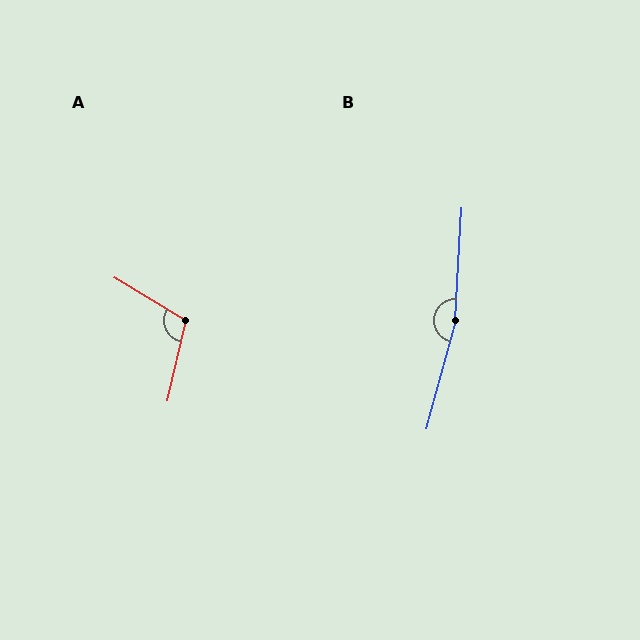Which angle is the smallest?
A, at approximately 108 degrees.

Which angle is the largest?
B, at approximately 168 degrees.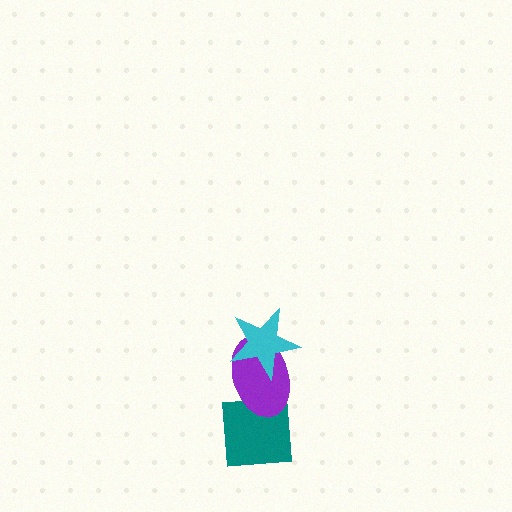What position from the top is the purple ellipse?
The purple ellipse is 2nd from the top.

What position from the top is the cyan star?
The cyan star is 1st from the top.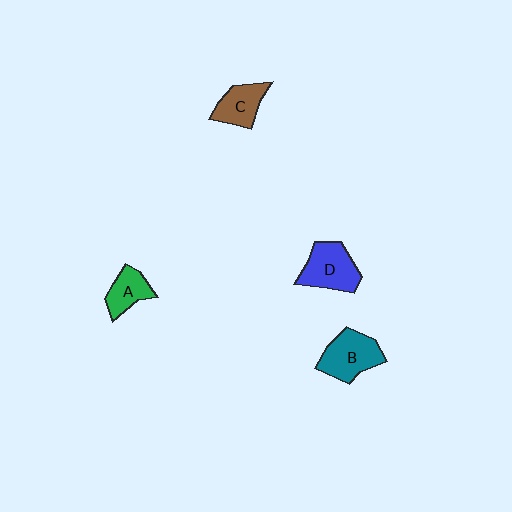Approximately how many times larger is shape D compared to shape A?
Approximately 1.5 times.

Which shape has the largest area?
Shape B (teal).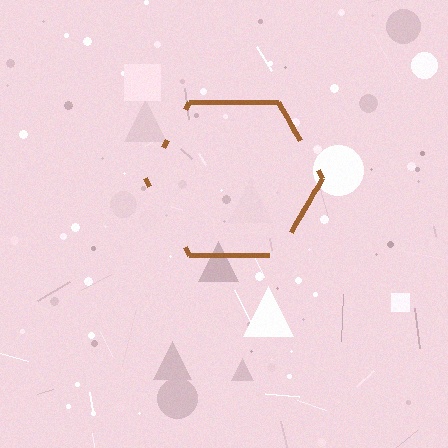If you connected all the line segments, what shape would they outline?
They would outline a hexagon.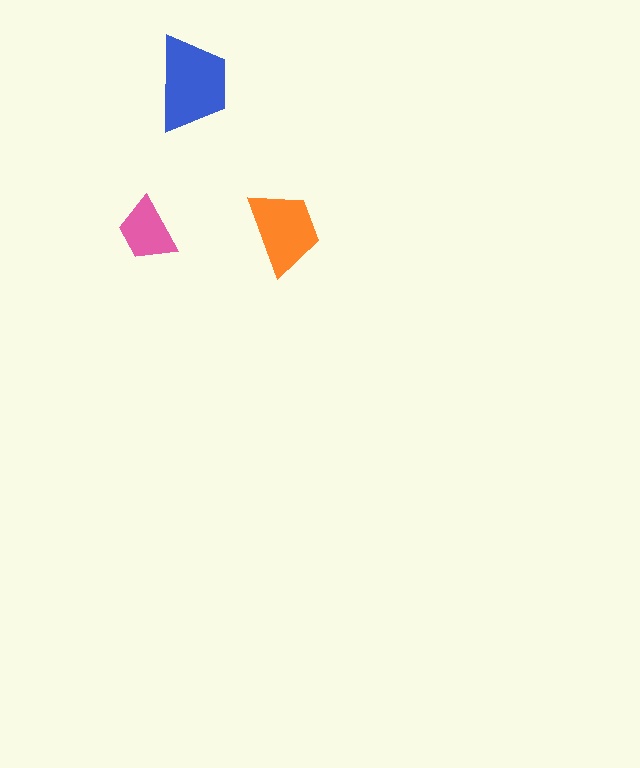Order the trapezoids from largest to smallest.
the blue one, the orange one, the pink one.